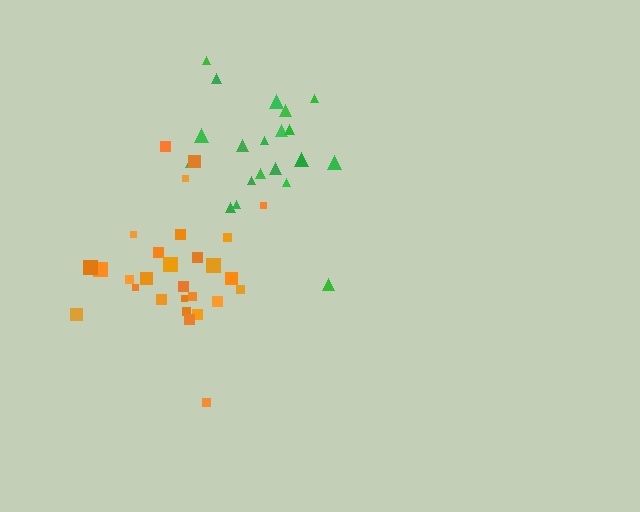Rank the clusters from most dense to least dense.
green, orange.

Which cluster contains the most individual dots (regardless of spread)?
Orange (28).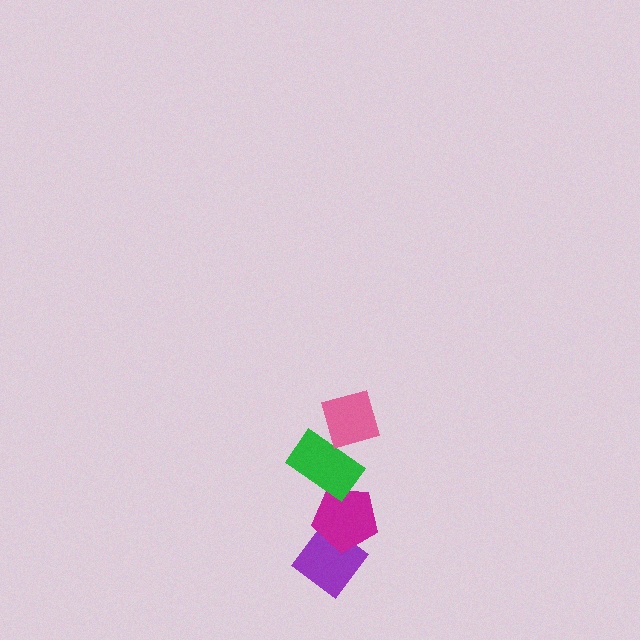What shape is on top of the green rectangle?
The pink diamond is on top of the green rectangle.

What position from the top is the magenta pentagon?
The magenta pentagon is 3rd from the top.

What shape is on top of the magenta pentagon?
The green rectangle is on top of the magenta pentagon.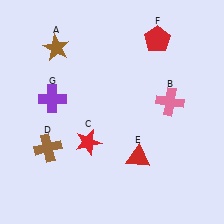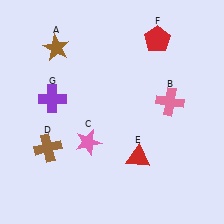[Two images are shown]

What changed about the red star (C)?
In Image 1, C is red. In Image 2, it changed to pink.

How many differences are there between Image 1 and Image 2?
There is 1 difference between the two images.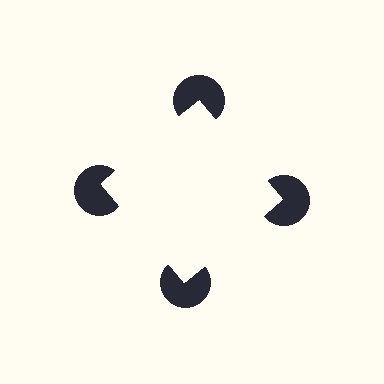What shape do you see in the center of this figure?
An illusory square — its edges are inferred from the aligned wedge cuts in the pac-man discs, not physically drawn.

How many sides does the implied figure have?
4 sides.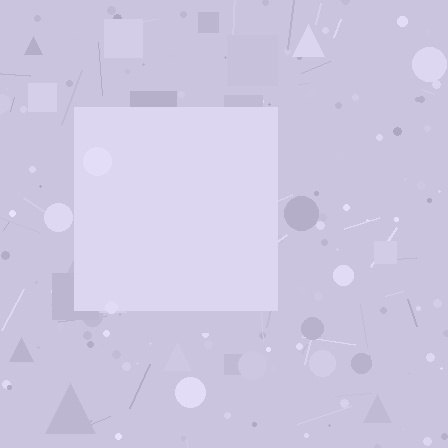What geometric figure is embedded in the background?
A square is embedded in the background.